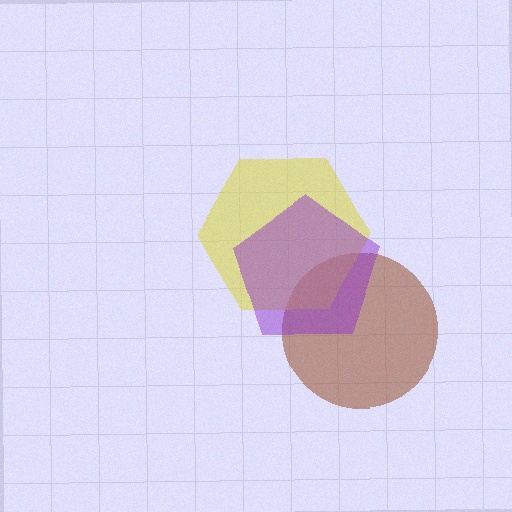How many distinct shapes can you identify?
There are 3 distinct shapes: a brown circle, a yellow hexagon, a purple pentagon.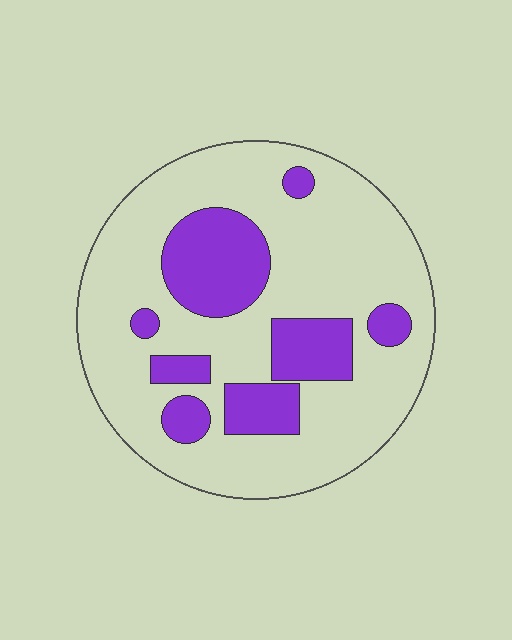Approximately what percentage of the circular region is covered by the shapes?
Approximately 25%.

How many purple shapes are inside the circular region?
8.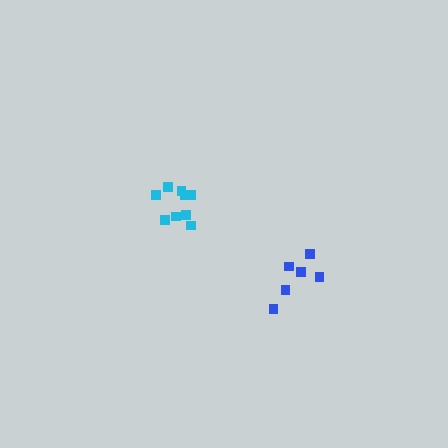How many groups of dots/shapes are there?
There are 2 groups.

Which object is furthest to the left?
The cyan cluster is leftmost.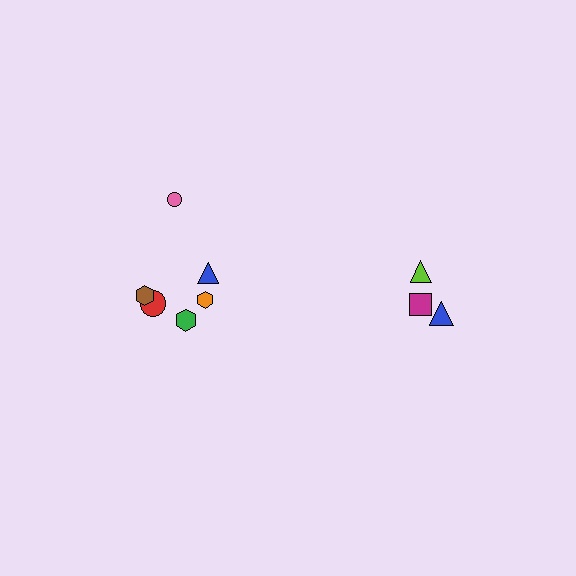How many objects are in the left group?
There are 6 objects.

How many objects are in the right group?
There are 3 objects.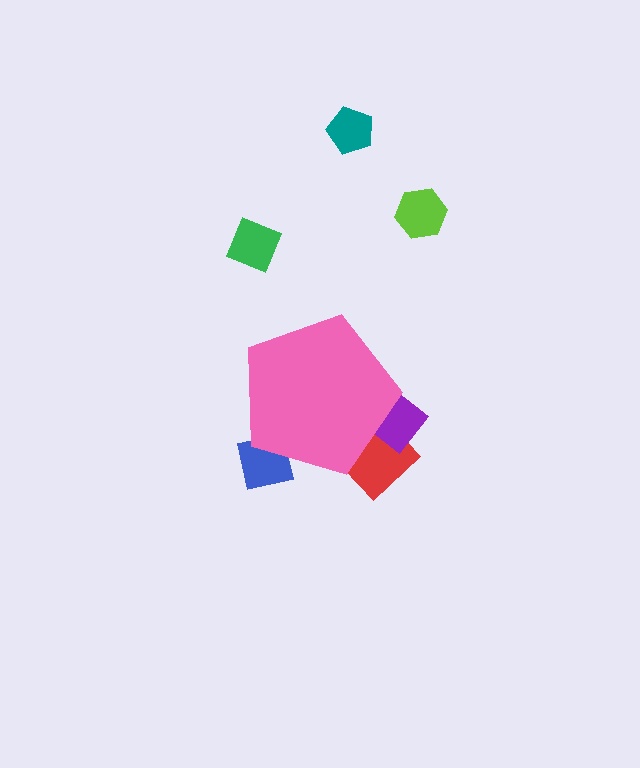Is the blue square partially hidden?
Yes, the blue square is partially hidden behind the pink pentagon.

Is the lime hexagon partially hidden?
No, the lime hexagon is fully visible.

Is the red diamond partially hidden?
Yes, the red diamond is partially hidden behind the pink pentagon.